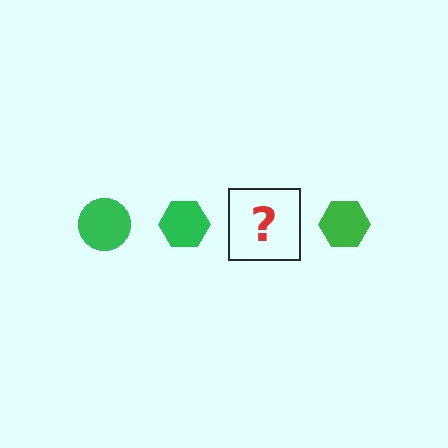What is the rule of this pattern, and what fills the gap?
The rule is that the pattern cycles through circle, hexagon shapes in green. The gap should be filled with a green circle.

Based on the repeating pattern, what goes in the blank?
The blank should be a green circle.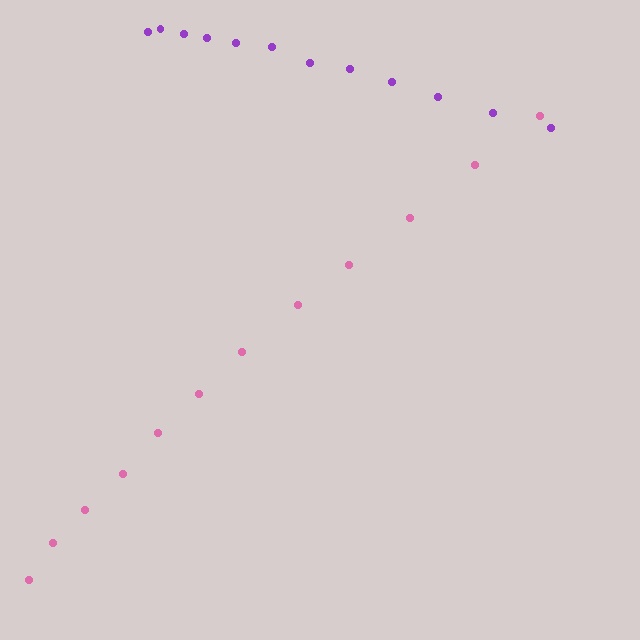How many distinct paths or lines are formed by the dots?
There are 2 distinct paths.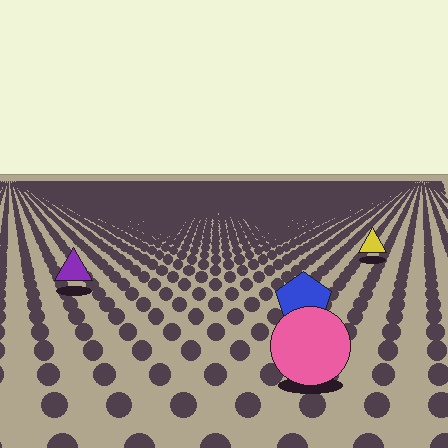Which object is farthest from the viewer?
The yellow triangle is farthest from the viewer. It appears smaller and the ground texture around it is denser.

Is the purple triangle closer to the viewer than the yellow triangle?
Yes. The purple triangle is closer — you can tell from the texture gradient: the ground texture is coarser near it.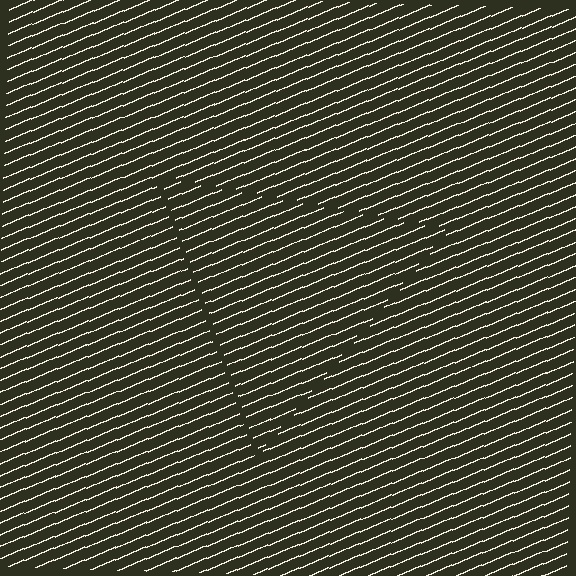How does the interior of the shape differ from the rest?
The interior of the shape contains the same grating, shifted by half a period — the contour is defined by the phase discontinuity where line-ends from the inner and outer gratings abut.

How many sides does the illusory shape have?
3 sides — the line-ends trace a triangle.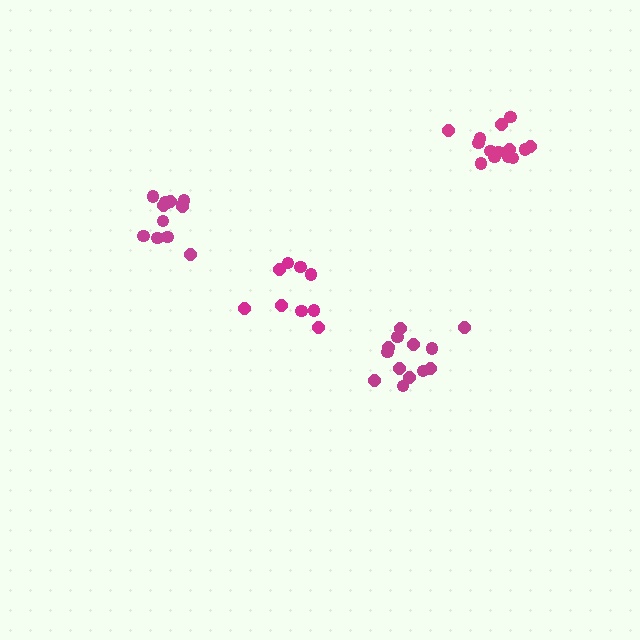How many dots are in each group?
Group 1: 13 dots, Group 2: 14 dots, Group 3: 9 dots, Group 4: 13 dots (49 total).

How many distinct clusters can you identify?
There are 4 distinct clusters.